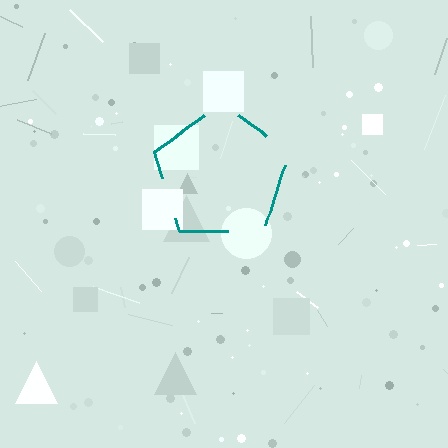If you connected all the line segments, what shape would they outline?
They would outline a pentagon.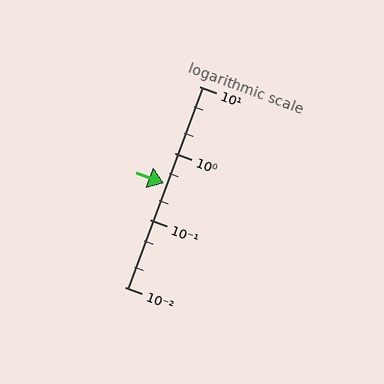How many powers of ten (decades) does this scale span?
The scale spans 3 decades, from 0.01 to 10.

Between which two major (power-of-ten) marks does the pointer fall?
The pointer is between 0.1 and 1.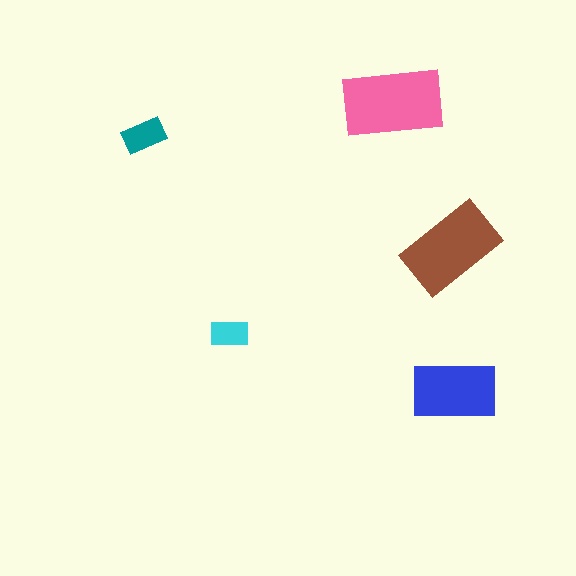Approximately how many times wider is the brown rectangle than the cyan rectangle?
About 2.5 times wider.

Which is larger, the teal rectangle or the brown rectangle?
The brown one.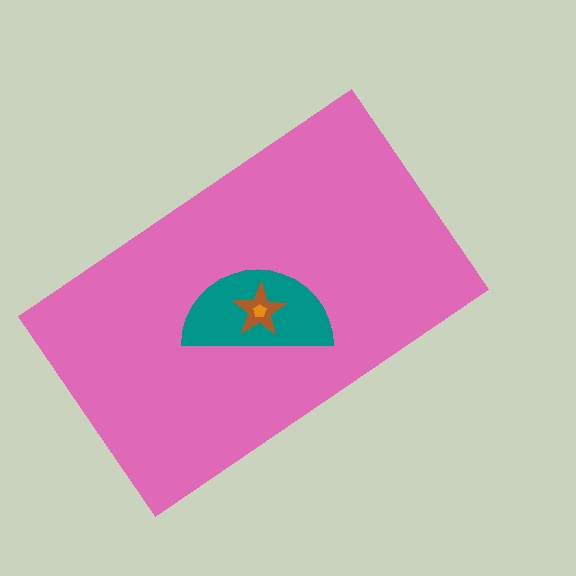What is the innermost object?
The orange pentagon.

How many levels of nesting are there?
4.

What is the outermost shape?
The pink rectangle.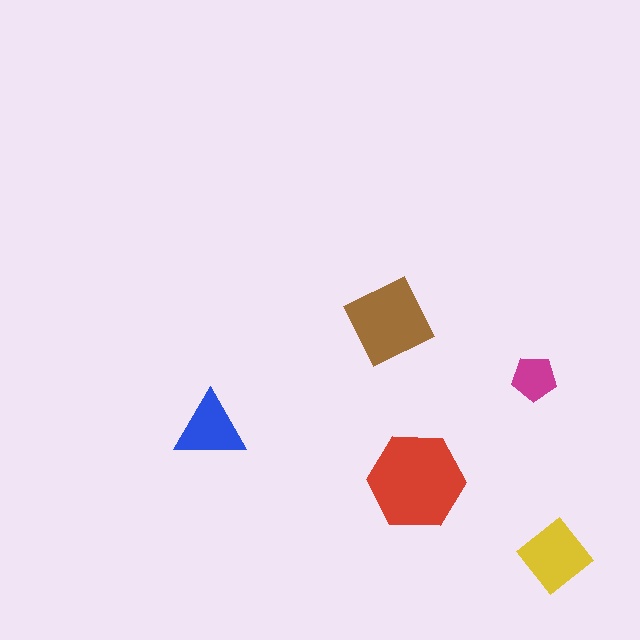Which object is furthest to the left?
The blue triangle is leftmost.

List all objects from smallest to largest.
The magenta pentagon, the blue triangle, the yellow diamond, the brown square, the red hexagon.